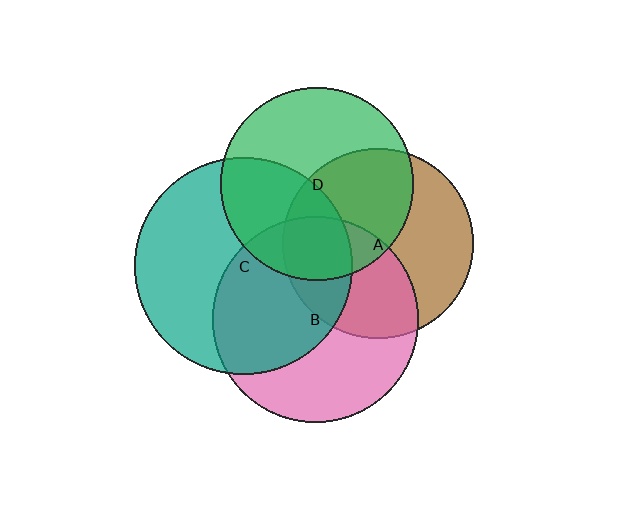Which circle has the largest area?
Circle C (teal).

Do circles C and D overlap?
Yes.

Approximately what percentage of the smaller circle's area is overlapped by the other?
Approximately 40%.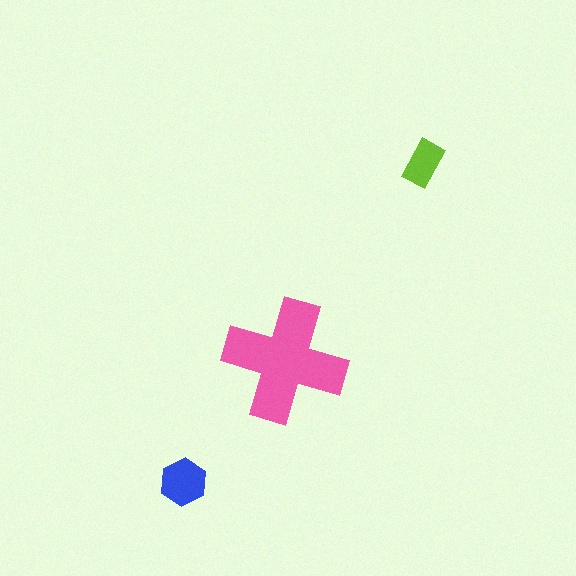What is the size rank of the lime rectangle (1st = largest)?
3rd.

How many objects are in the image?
There are 3 objects in the image.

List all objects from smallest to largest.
The lime rectangle, the blue hexagon, the pink cross.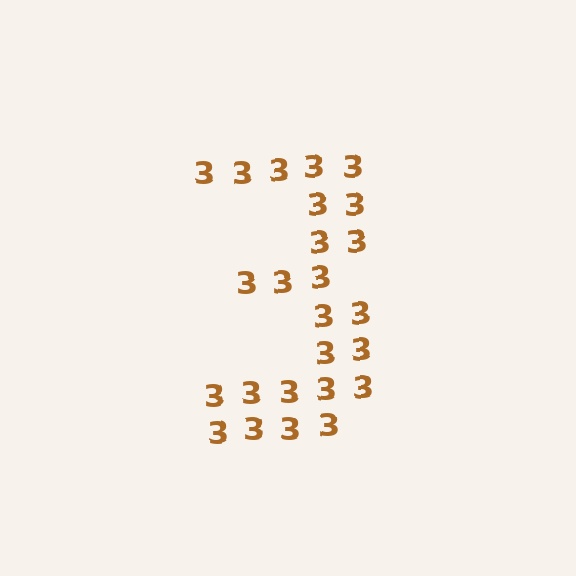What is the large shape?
The large shape is the digit 3.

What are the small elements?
The small elements are digit 3's.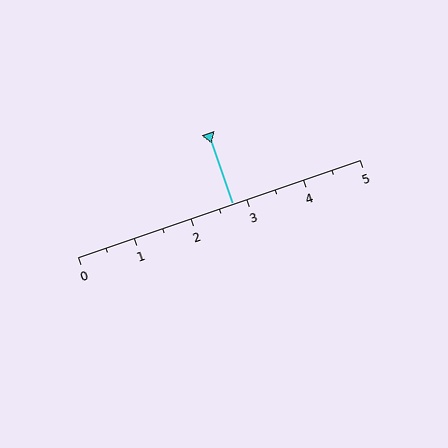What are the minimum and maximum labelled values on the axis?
The axis runs from 0 to 5.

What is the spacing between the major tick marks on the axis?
The major ticks are spaced 1 apart.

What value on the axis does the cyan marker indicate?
The marker indicates approximately 2.8.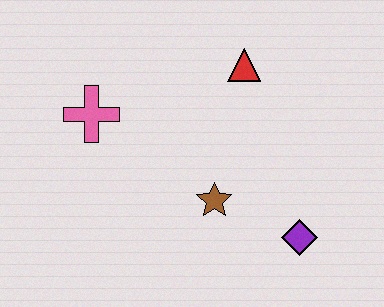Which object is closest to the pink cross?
The brown star is closest to the pink cross.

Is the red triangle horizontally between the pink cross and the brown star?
No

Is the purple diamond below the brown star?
Yes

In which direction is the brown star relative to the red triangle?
The brown star is below the red triangle.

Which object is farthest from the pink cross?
The purple diamond is farthest from the pink cross.